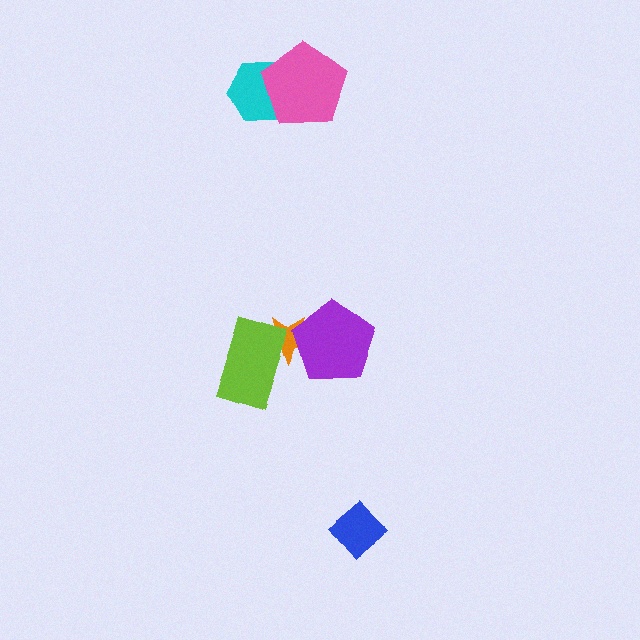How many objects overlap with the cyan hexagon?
1 object overlaps with the cyan hexagon.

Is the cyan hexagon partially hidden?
Yes, it is partially covered by another shape.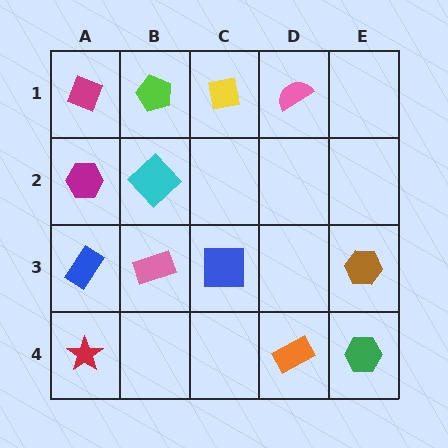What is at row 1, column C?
A yellow square.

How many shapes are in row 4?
3 shapes.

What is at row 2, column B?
A cyan diamond.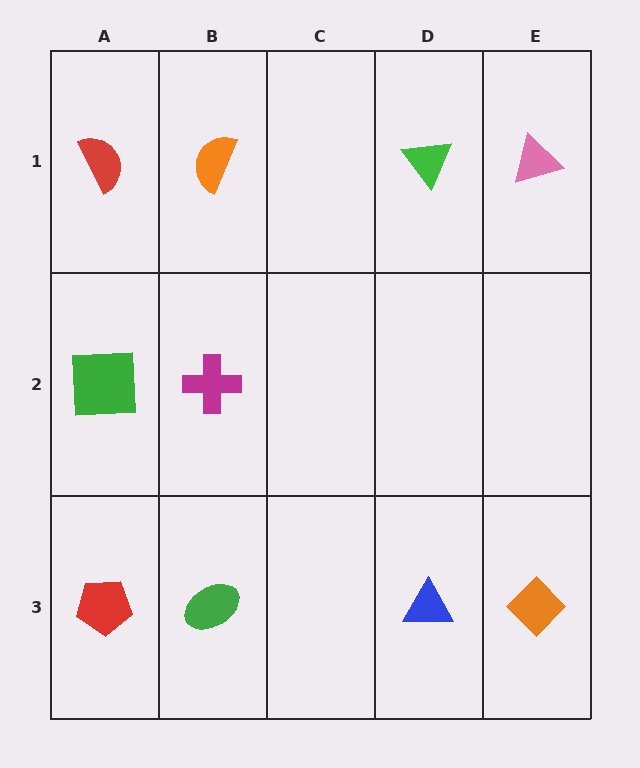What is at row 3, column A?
A red pentagon.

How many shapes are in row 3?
4 shapes.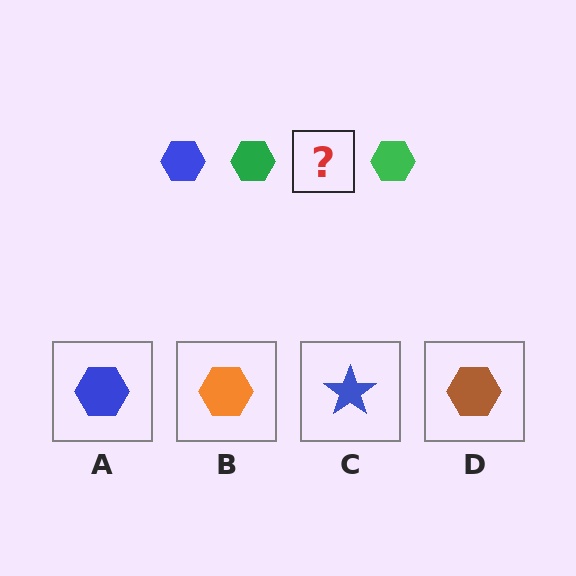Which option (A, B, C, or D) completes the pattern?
A.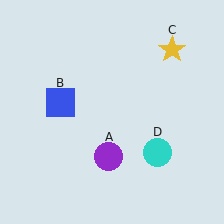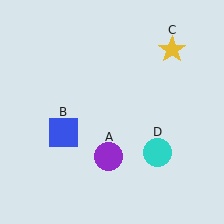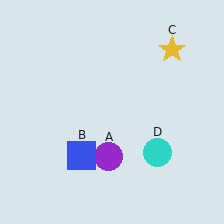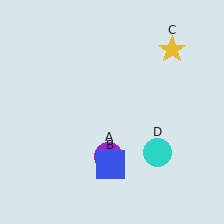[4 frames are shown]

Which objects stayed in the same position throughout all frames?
Purple circle (object A) and yellow star (object C) and cyan circle (object D) remained stationary.